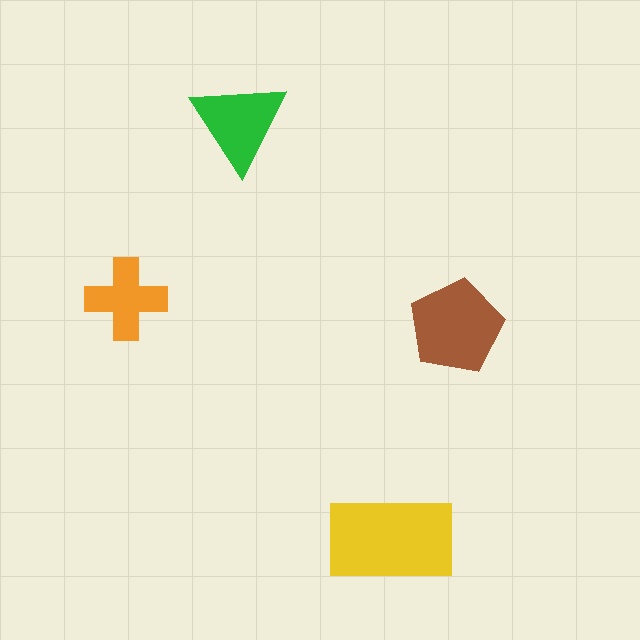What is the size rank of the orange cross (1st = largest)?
4th.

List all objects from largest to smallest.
The yellow rectangle, the brown pentagon, the green triangle, the orange cross.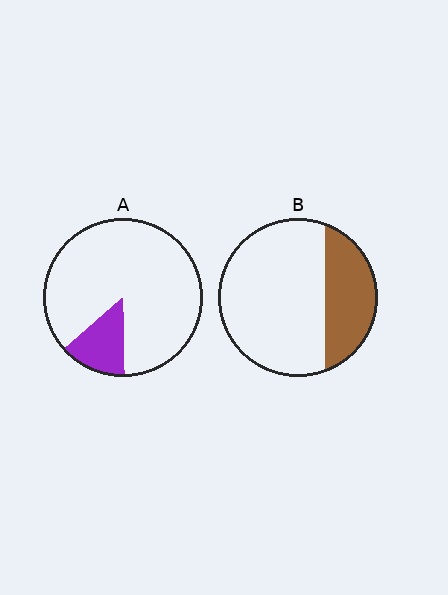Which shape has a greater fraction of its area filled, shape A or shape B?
Shape B.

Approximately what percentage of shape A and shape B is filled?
A is approximately 15% and B is approximately 30%.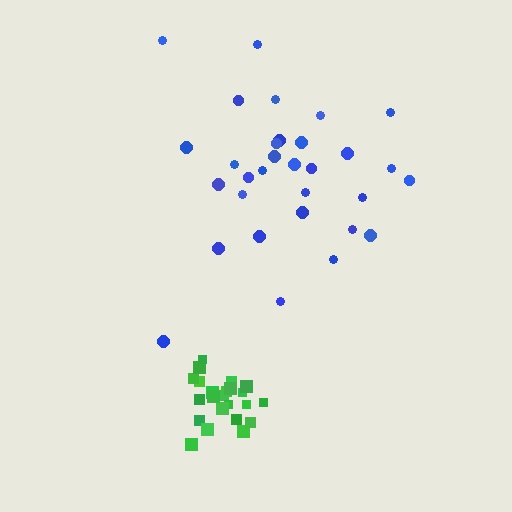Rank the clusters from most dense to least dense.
green, blue.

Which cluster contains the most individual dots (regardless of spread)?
Blue (31).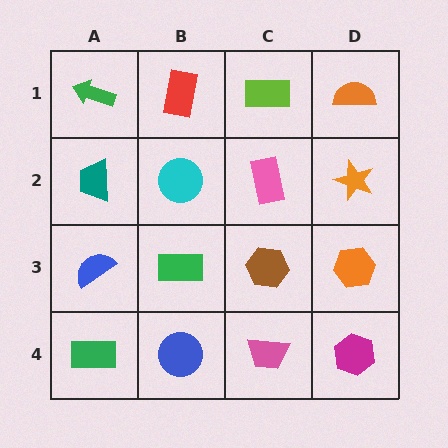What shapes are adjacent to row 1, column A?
A teal trapezoid (row 2, column A), a red rectangle (row 1, column B).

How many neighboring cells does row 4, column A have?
2.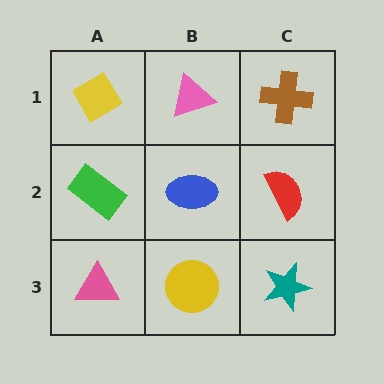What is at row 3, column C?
A teal star.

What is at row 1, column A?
A yellow diamond.